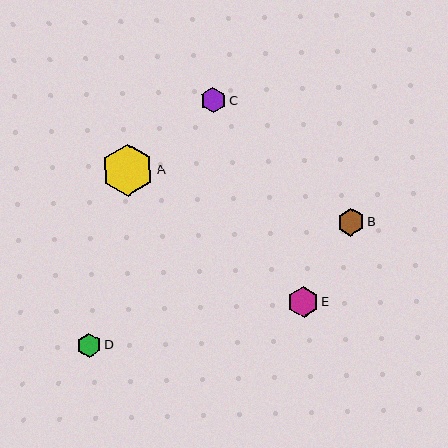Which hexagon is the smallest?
Hexagon D is the smallest with a size of approximately 24 pixels.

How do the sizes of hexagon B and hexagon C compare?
Hexagon B and hexagon C are approximately the same size.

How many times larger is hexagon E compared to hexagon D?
Hexagon E is approximately 1.2 times the size of hexagon D.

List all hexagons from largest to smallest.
From largest to smallest: A, E, B, C, D.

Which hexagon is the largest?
Hexagon A is the largest with a size of approximately 52 pixels.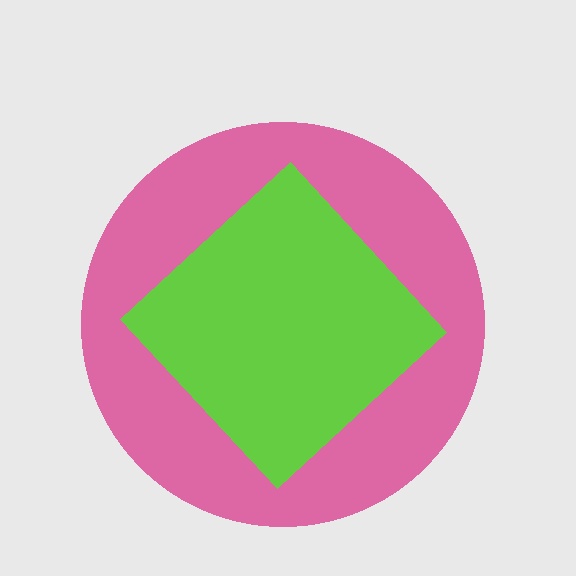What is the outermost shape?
The pink circle.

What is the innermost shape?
The lime diamond.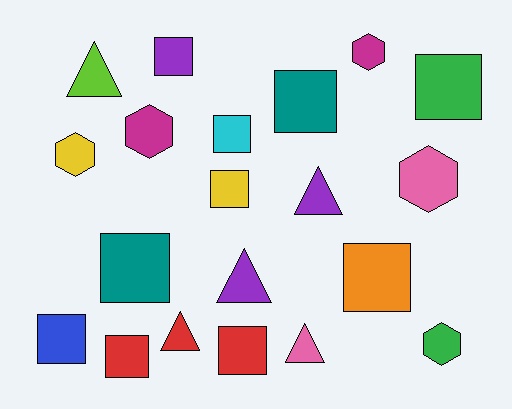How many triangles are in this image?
There are 5 triangles.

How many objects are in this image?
There are 20 objects.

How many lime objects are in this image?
There is 1 lime object.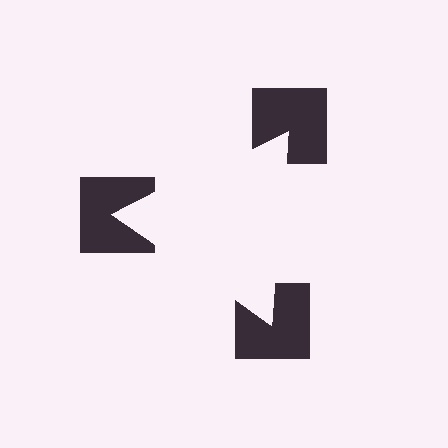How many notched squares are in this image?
There are 3 — one at each vertex of the illusory triangle.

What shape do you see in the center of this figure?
An illusory triangle — its edges are inferred from the aligned wedge cuts in the notched squares, not physically drawn.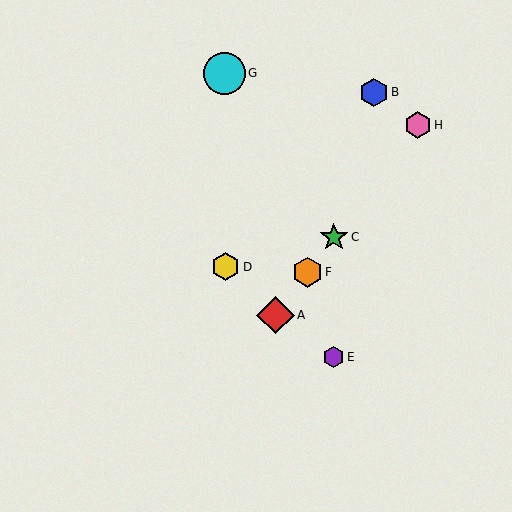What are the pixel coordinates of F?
Object F is at (308, 272).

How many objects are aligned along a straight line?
4 objects (A, C, F, H) are aligned along a straight line.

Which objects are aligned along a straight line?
Objects A, C, F, H are aligned along a straight line.